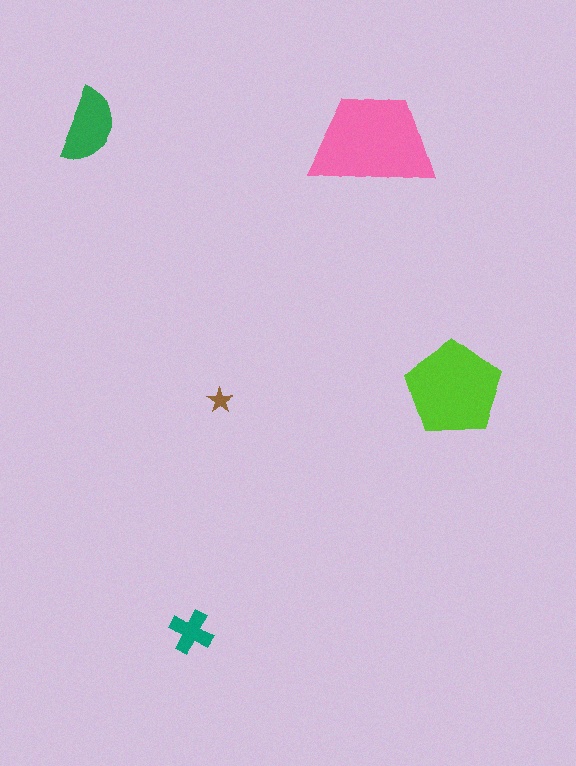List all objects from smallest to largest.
The brown star, the teal cross, the green semicircle, the lime pentagon, the pink trapezoid.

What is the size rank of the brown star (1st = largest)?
5th.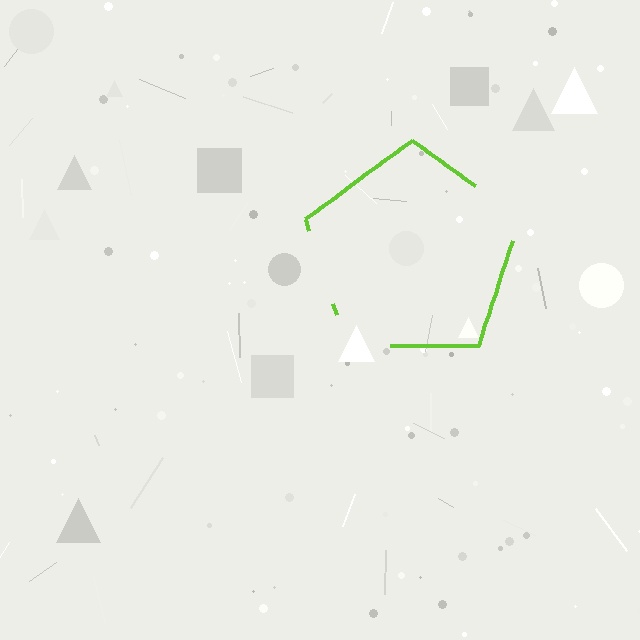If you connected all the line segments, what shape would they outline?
They would outline a pentagon.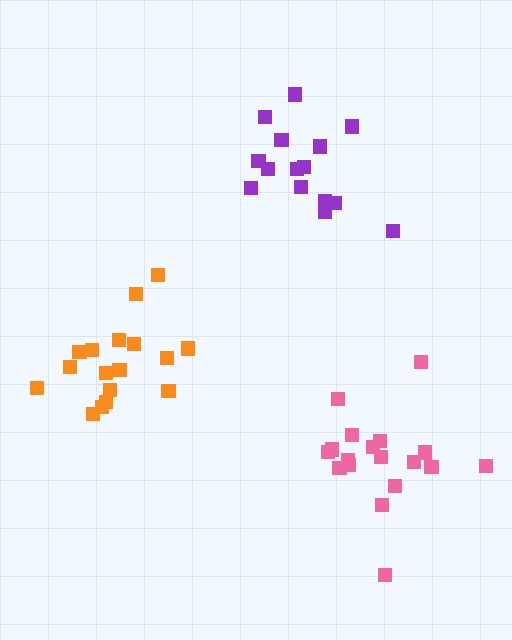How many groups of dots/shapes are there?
There are 3 groups.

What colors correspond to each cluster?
The clusters are colored: purple, pink, orange.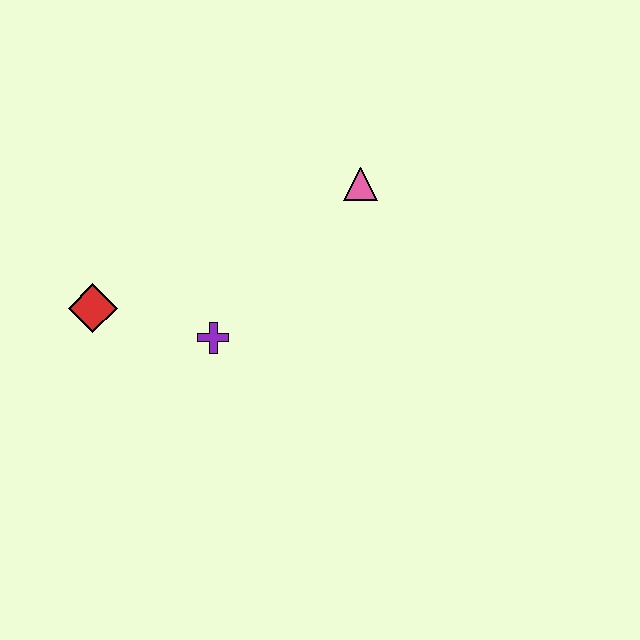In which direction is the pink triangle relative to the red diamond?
The pink triangle is to the right of the red diamond.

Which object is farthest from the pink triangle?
The red diamond is farthest from the pink triangle.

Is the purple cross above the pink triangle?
No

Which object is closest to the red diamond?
The purple cross is closest to the red diamond.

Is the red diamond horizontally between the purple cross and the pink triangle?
No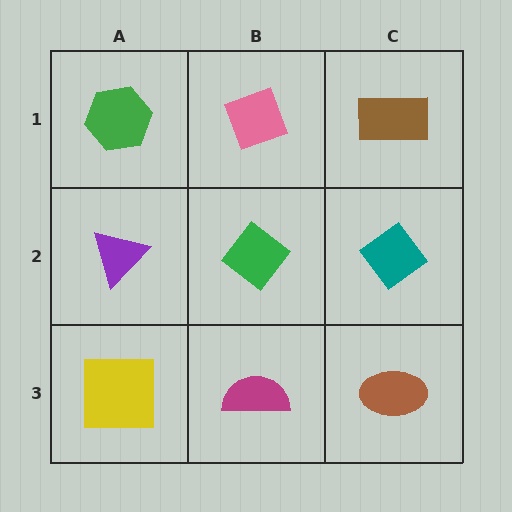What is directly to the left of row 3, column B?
A yellow square.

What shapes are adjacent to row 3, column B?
A green diamond (row 2, column B), a yellow square (row 3, column A), a brown ellipse (row 3, column C).